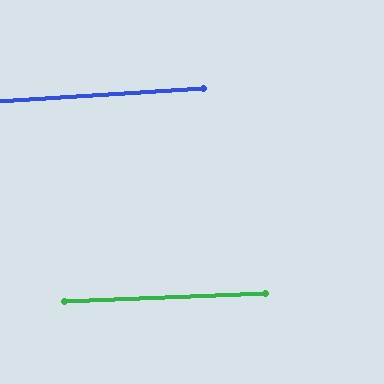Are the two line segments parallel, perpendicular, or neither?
Parallel — their directions differ by only 1.4°.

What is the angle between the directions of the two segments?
Approximately 1 degree.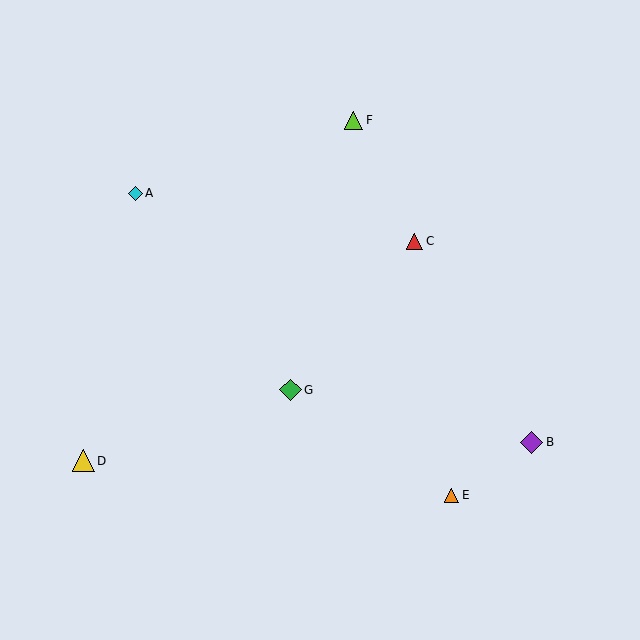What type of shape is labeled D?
Shape D is a yellow triangle.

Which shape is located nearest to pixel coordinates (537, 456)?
The purple diamond (labeled B) at (531, 442) is nearest to that location.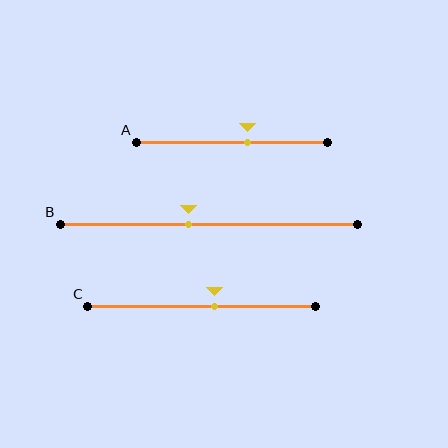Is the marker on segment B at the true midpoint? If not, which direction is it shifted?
No, the marker on segment B is shifted to the left by about 7% of the segment length.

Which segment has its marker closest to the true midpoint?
Segment C has its marker closest to the true midpoint.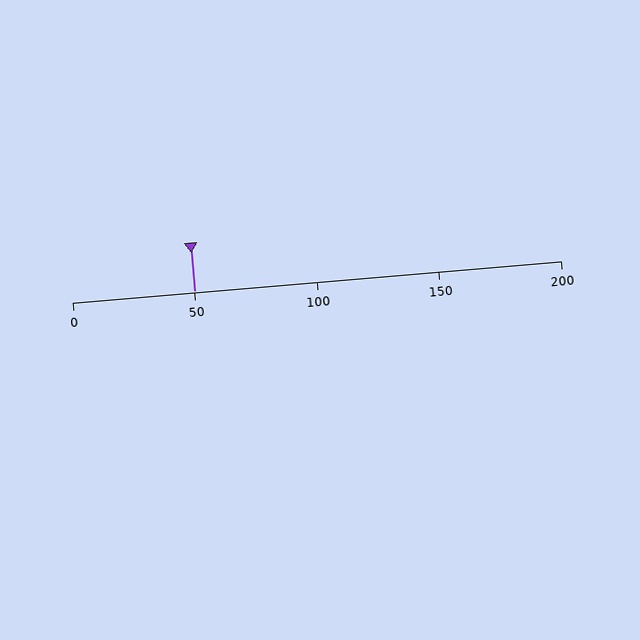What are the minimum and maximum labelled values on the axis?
The axis runs from 0 to 200.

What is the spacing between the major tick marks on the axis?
The major ticks are spaced 50 apart.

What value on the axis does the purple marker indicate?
The marker indicates approximately 50.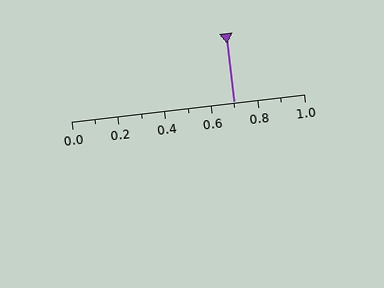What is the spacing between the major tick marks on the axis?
The major ticks are spaced 0.2 apart.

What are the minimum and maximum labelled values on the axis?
The axis runs from 0.0 to 1.0.